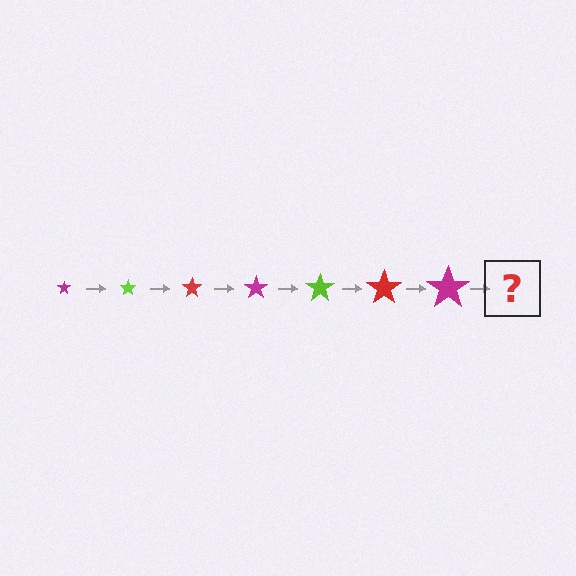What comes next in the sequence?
The next element should be a lime star, larger than the previous one.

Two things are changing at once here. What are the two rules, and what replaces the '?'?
The two rules are that the star grows larger each step and the color cycles through magenta, lime, and red. The '?' should be a lime star, larger than the previous one.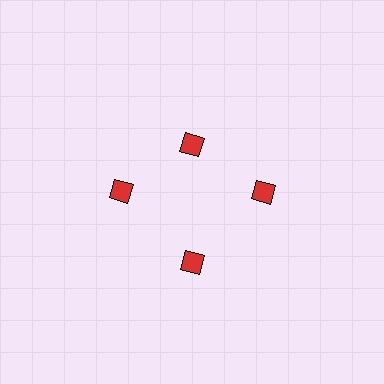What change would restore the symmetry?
The symmetry would be restored by moving it outward, back onto the ring so that all 4 diamonds sit at equal angles and equal distance from the center.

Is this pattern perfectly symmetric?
No. The 4 red diamonds are arranged in a ring, but one element near the 12 o'clock position is pulled inward toward the center, breaking the 4-fold rotational symmetry.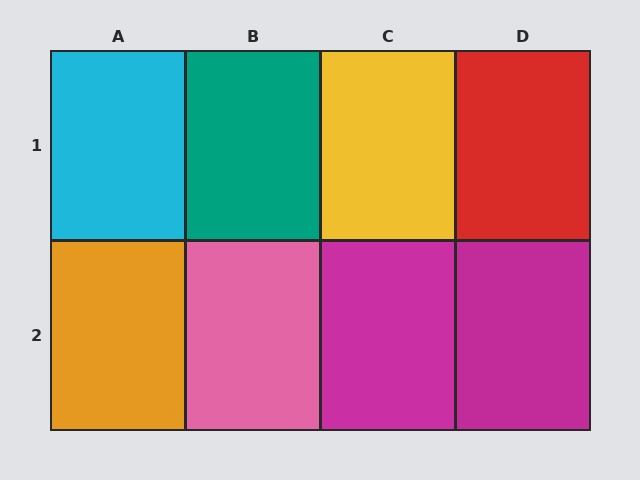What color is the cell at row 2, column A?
Orange.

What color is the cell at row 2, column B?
Pink.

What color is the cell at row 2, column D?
Magenta.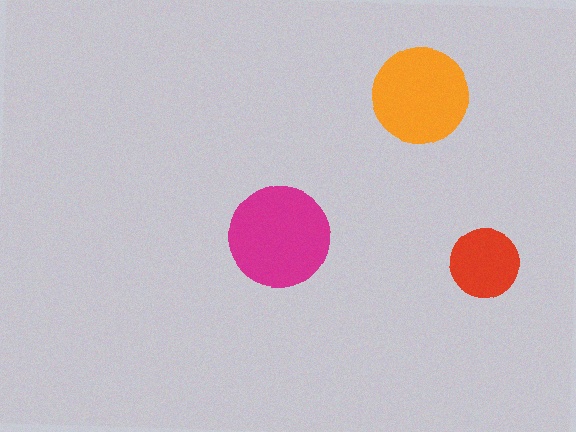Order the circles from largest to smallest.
the magenta one, the orange one, the red one.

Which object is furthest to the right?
The red circle is rightmost.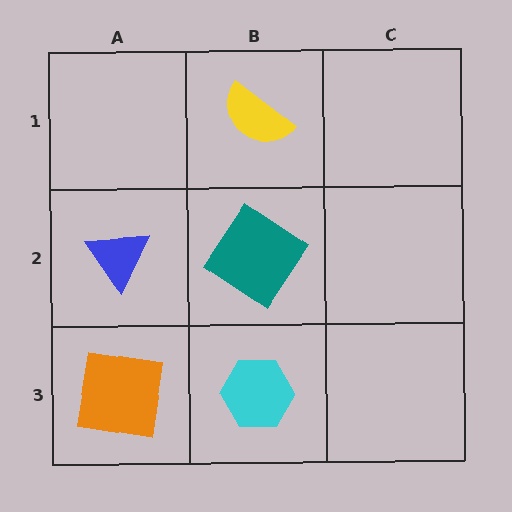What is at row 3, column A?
An orange square.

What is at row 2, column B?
A teal diamond.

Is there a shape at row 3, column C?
No, that cell is empty.